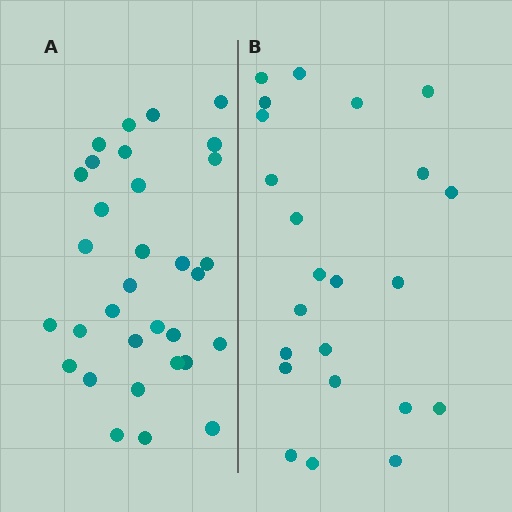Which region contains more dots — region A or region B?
Region A (the left region) has more dots.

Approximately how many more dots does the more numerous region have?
Region A has roughly 8 or so more dots than region B.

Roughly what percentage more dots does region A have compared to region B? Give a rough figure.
About 40% more.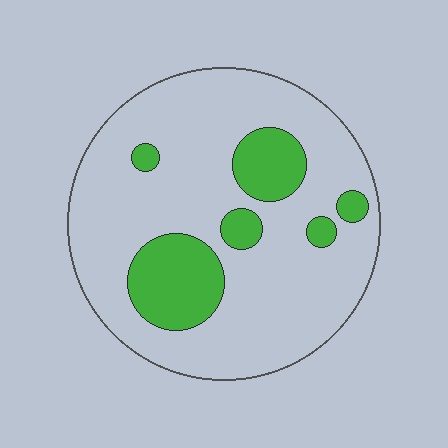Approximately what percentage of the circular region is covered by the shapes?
Approximately 20%.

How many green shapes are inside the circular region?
6.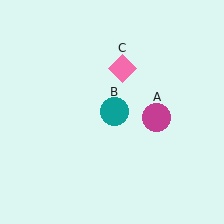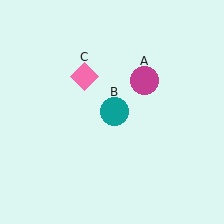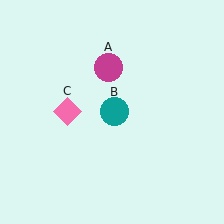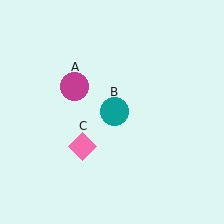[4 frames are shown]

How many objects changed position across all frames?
2 objects changed position: magenta circle (object A), pink diamond (object C).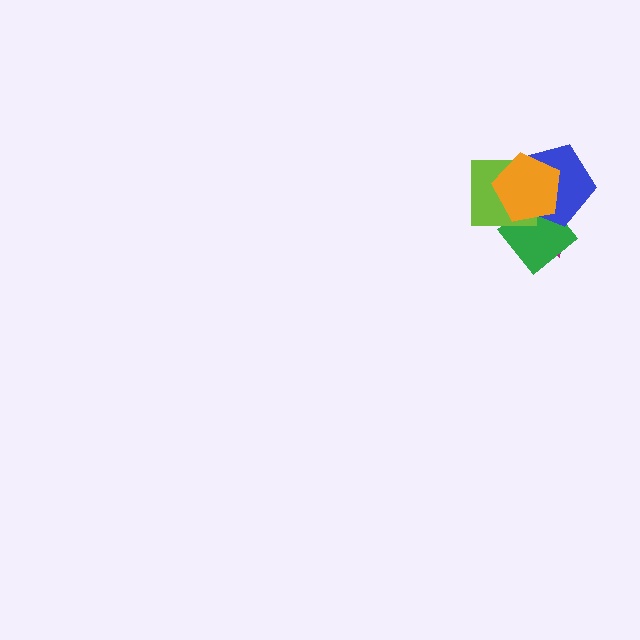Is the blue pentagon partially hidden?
Yes, it is partially covered by another shape.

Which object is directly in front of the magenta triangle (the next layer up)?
The green diamond is directly in front of the magenta triangle.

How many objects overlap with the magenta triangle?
4 objects overlap with the magenta triangle.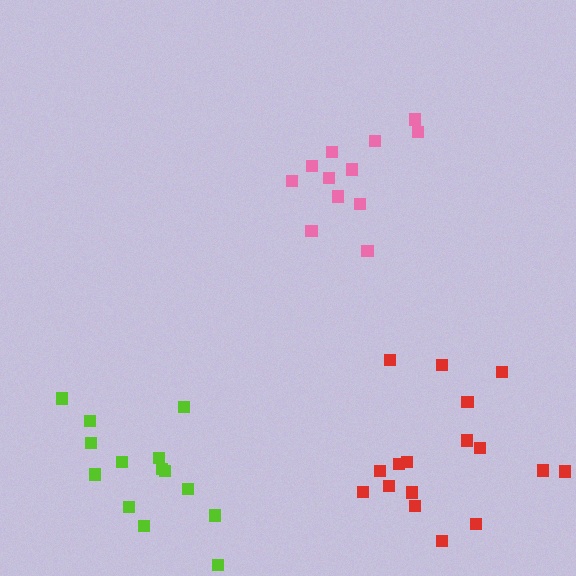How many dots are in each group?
Group 1: 17 dots, Group 2: 12 dots, Group 3: 14 dots (43 total).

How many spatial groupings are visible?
There are 3 spatial groupings.